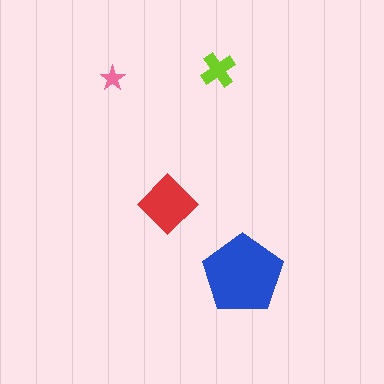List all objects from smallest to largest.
The pink star, the lime cross, the red diamond, the blue pentagon.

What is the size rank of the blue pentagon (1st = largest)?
1st.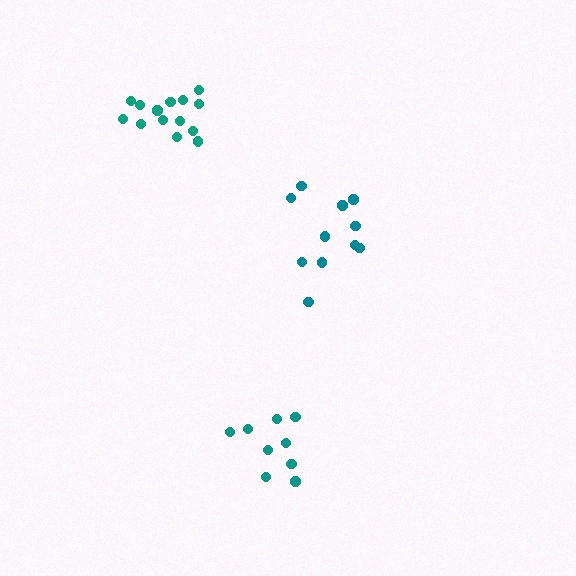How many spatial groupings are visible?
There are 3 spatial groupings.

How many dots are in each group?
Group 1: 11 dots, Group 2: 9 dots, Group 3: 14 dots (34 total).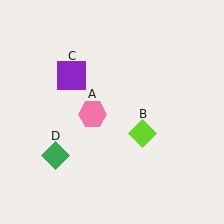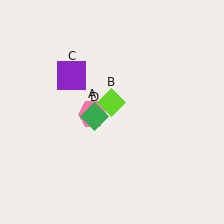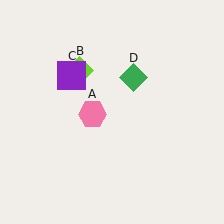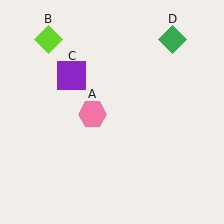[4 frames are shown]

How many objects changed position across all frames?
2 objects changed position: lime diamond (object B), green diamond (object D).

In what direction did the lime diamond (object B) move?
The lime diamond (object B) moved up and to the left.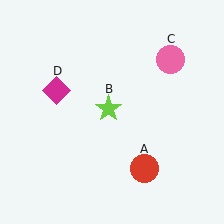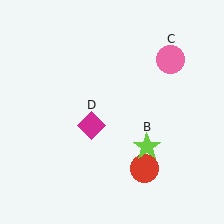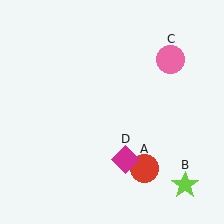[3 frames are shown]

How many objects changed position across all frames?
2 objects changed position: lime star (object B), magenta diamond (object D).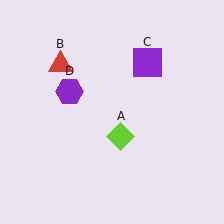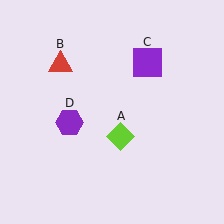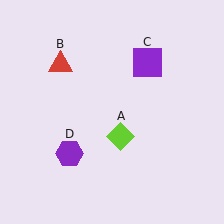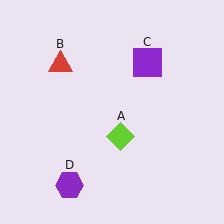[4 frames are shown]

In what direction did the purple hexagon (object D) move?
The purple hexagon (object D) moved down.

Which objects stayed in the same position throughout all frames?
Lime diamond (object A) and red triangle (object B) and purple square (object C) remained stationary.